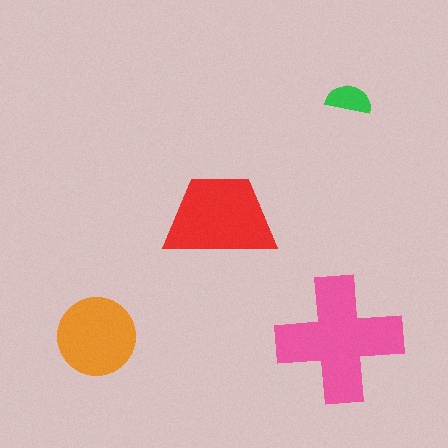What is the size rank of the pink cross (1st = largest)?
1st.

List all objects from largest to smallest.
The pink cross, the red trapezoid, the orange circle, the green semicircle.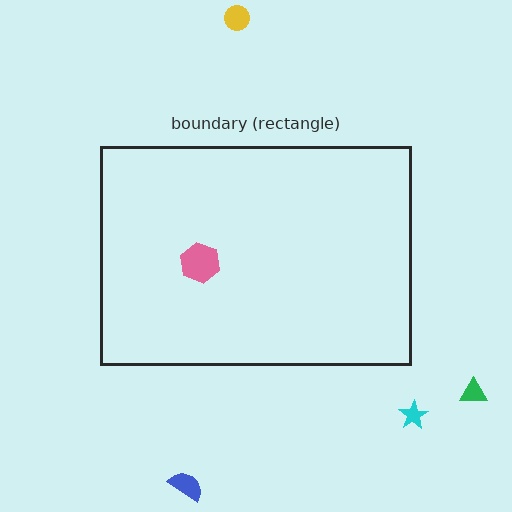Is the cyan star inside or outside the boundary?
Outside.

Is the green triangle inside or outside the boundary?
Outside.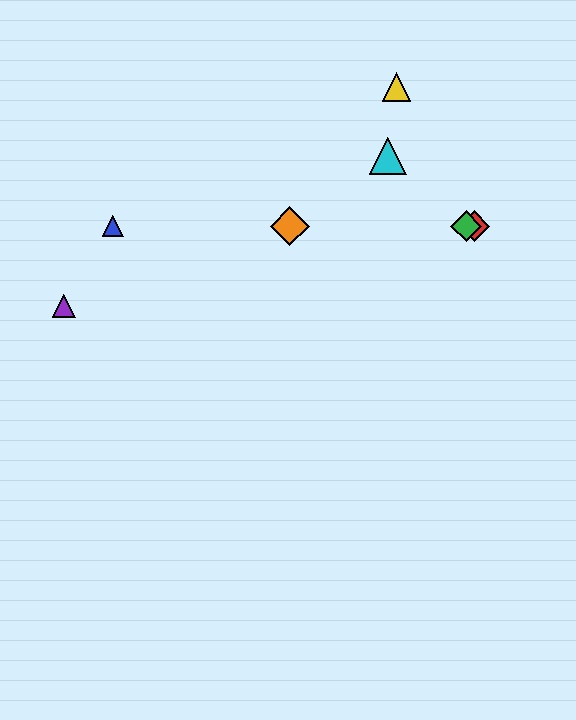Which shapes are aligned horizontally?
The red diamond, the blue triangle, the green diamond, the orange diamond are aligned horizontally.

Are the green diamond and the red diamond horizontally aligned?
Yes, both are at y≈226.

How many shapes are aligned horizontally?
4 shapes (the red diamond, the blue triangle, the green diamond, the orange diamond) are aligned horizontally.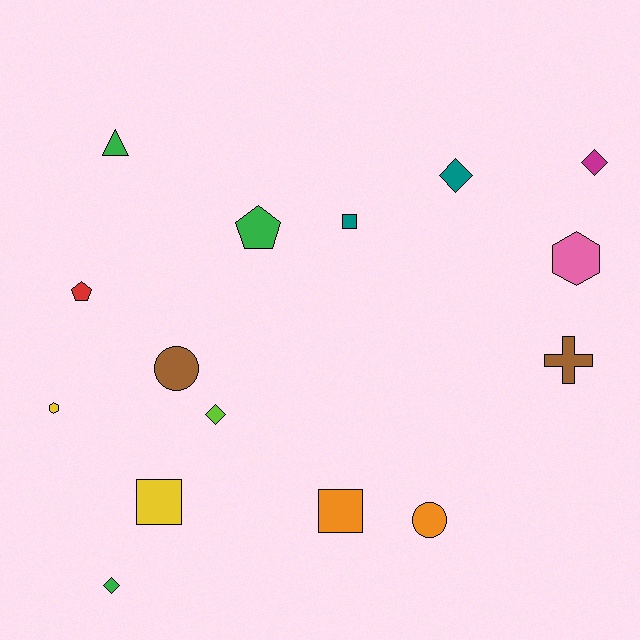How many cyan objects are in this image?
There are no cyan objects.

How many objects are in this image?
There are 15 objects.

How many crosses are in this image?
There is 1 cross.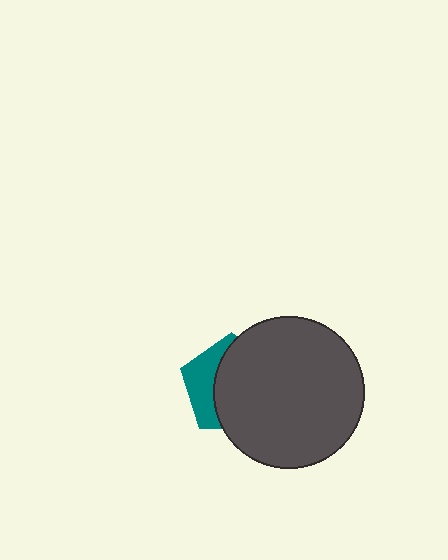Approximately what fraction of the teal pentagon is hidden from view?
Roughly 66% of the teal pentagon is hidden behind the dark gray circle.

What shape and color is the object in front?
The object in front is a dark gray circle.